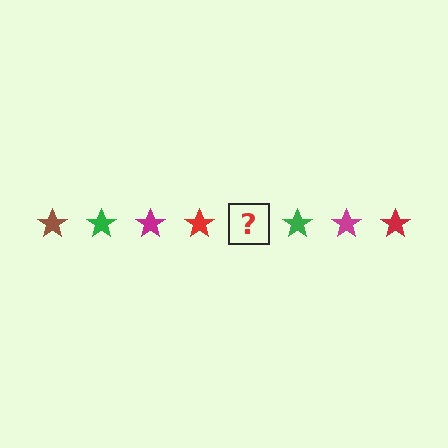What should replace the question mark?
The question mark should be replaced with a brown star.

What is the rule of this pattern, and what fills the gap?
The rule is that the pattern cycles through brown, green, magenta, red stars. The gap should be filled with a brown star.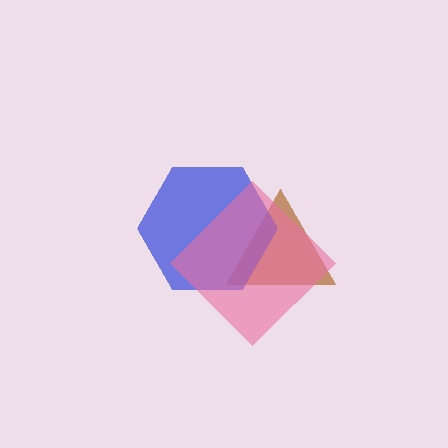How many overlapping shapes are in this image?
There are 3 overlapping shapes in the image.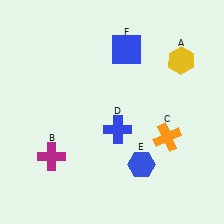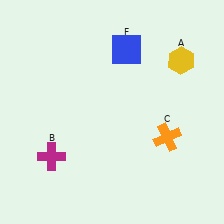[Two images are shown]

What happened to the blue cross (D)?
The blue cross (D) was removed in Image 2. It was in the bottom-right area of Image 1.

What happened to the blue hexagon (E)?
The blue hexagon (E) was removed in Image 2. It was in the bottom-right area of Image 1.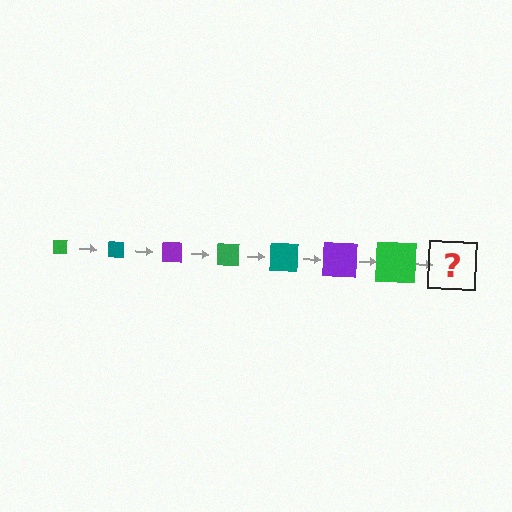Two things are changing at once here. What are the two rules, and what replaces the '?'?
The two rules are that the square grows larger each step and the color cycles through green, teal, and purple. The '?' should be a teal square, larger than the previous one.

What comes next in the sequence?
The next element should be a teal square, larger than the previous one.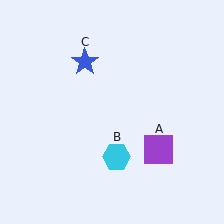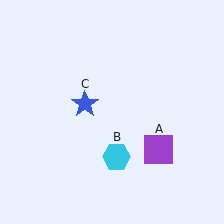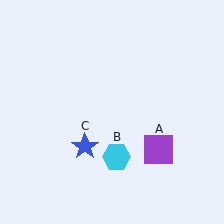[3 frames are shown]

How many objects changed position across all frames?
1 object changed position: blue star (object C).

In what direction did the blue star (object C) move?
The blue star (object C) moved down.